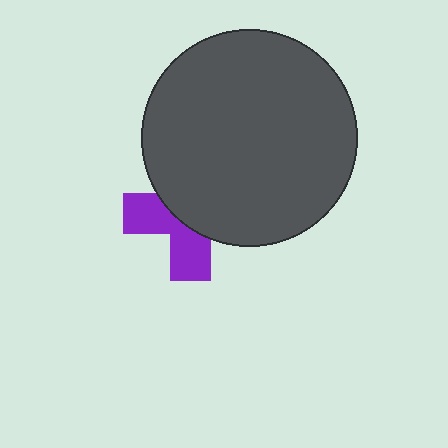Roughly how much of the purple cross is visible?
A small part of it is visible (roughly 42%).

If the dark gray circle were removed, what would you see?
You would see the complete purple cross.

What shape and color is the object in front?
The object in front is a dark gray circle.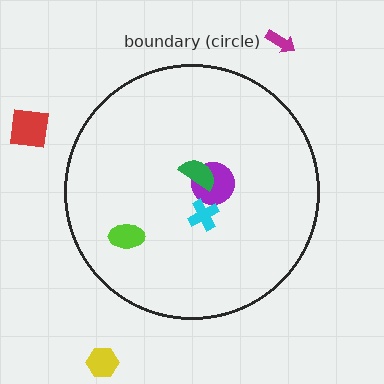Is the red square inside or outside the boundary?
Outside.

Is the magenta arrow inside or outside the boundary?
Outside.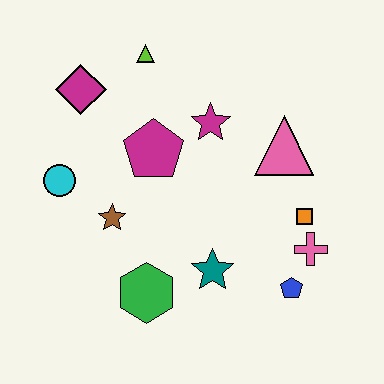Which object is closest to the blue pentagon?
The pink cross is closest to the blue pentagon.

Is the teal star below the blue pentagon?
No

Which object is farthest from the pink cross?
The magenta diamond is farthest from the pink cross.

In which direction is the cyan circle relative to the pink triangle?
The cyan circle is to the left of the pink triangle.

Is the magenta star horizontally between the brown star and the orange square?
Yes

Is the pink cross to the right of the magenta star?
Yes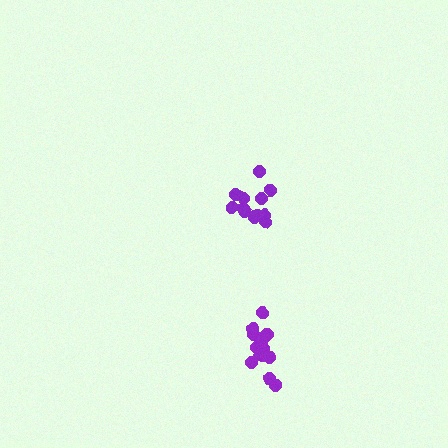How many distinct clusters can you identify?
There are 2 distinct clusters.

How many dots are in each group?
Group 1: 14 dots, Group 2: 13 dots (27 total).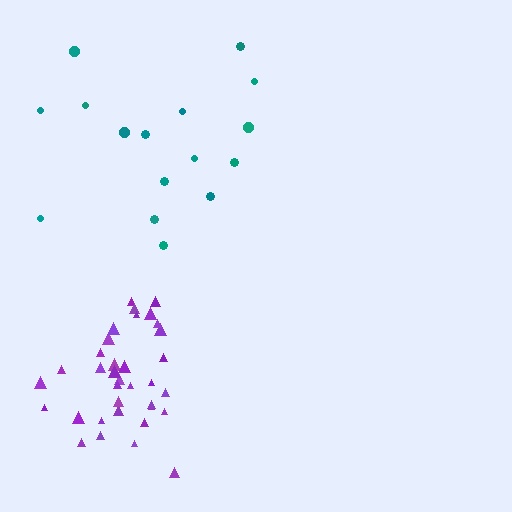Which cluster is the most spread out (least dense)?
Teal.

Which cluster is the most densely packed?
Purple.